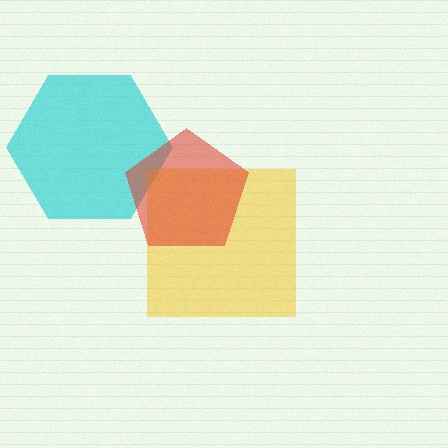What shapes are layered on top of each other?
The layered shapes are: a cyan hexagon, a yellow square, a red pentagon.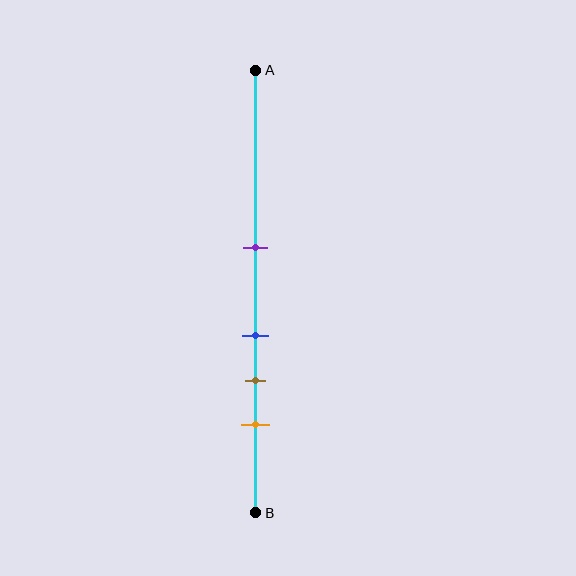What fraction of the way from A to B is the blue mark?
The blue mark is approximately 60% (0.6) of the way from A to B.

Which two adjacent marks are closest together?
The blue and brown marks are the closest adjacent pair.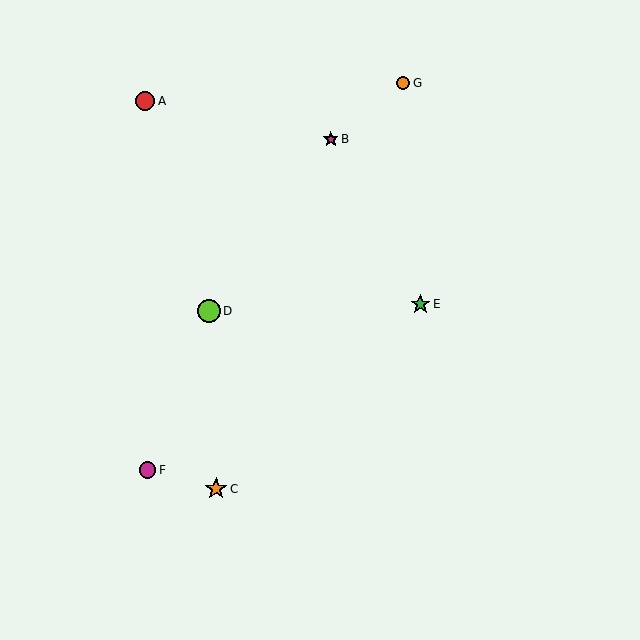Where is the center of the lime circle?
The center of the lime circle is at (209, 311).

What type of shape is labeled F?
Shape F is a magenta circle.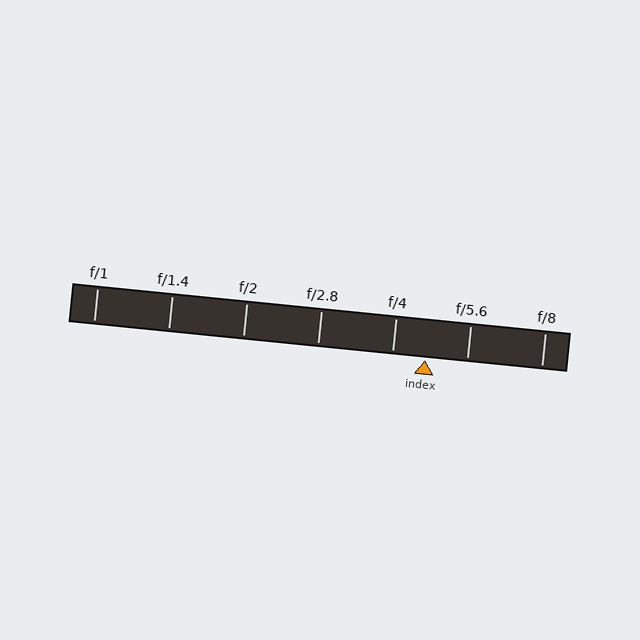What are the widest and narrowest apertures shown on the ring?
The widest aperture shown is f/1 and the narrowest is f/8.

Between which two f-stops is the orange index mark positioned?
The index mark is between f/4 and f/5.6.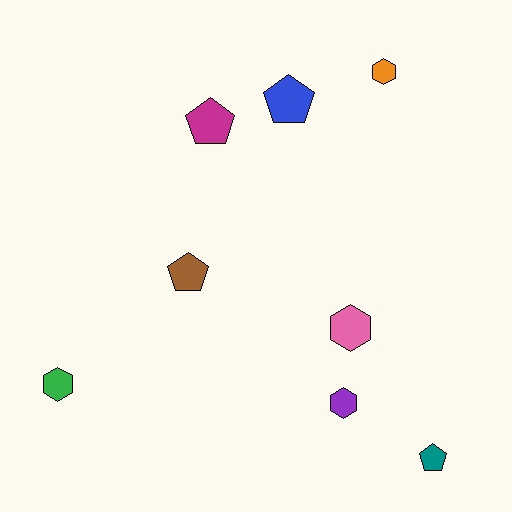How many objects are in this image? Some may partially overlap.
There are 8 objects.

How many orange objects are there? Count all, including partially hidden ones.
There is 1 orange object.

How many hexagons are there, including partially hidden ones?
There are 4 hexagons.